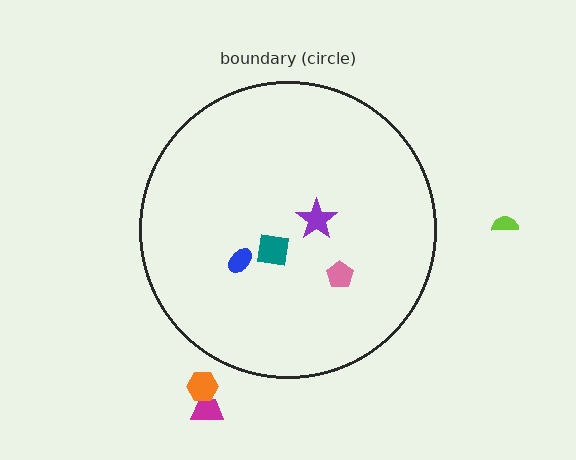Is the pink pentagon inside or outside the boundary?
Inside.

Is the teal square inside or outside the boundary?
Inside.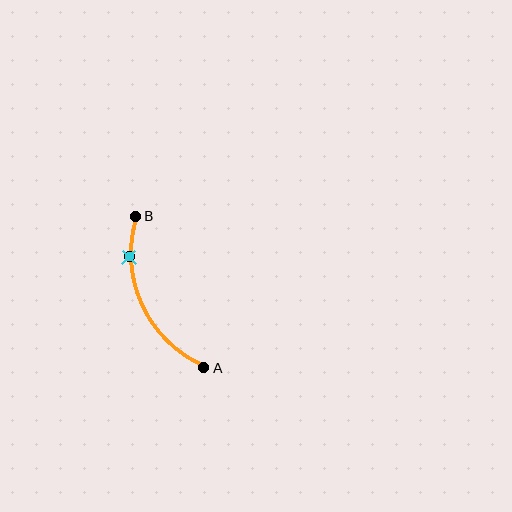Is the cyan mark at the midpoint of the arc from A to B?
No. The cyan mark lies on the arc but is closer to endpoint B. The arc midpoint would be at the point on the curve equidistant along the arc from both A and B.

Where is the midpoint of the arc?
The arc midpoint is the point on the curve farthest from the straight line joining A and B. It sits to the left of that line.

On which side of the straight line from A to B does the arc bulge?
The arc bulges to the left of the straight line connecting A and B.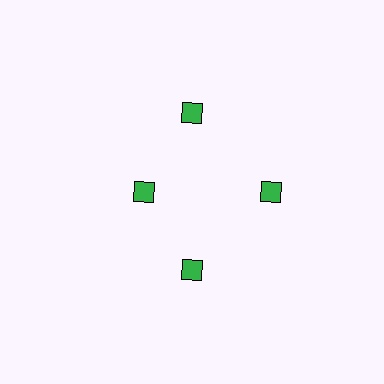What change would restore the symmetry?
The symmetry would be restored by moving it outward, back onto the ring so that all 4 diamonds sit at equal angles and equal distance from the center.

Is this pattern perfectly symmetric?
No. The 4 green diamonds are arranged in a ring, but one element near the 9 o'clock position is pulled inward toward the center, breaking the 4-fold rotational symmetry.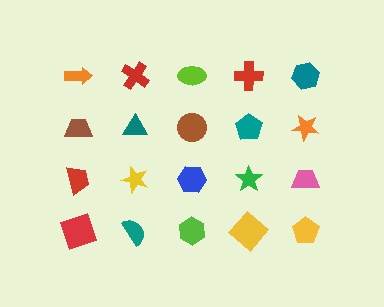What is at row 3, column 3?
A blue hexagon.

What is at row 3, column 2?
A yellow star.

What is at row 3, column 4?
A green star.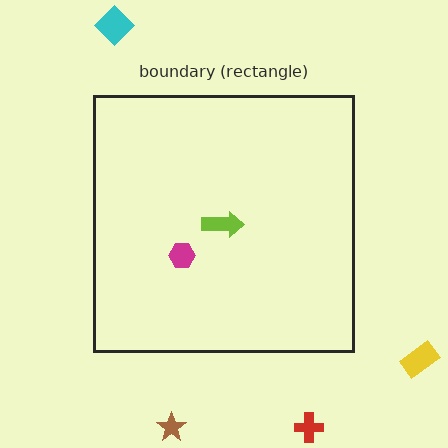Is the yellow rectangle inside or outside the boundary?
Outside.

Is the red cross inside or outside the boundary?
Outside.